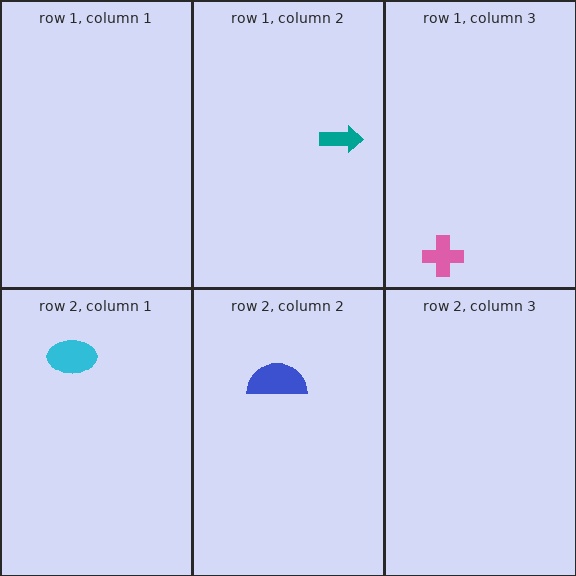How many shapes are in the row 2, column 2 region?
1.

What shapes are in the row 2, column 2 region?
The blue semicircle.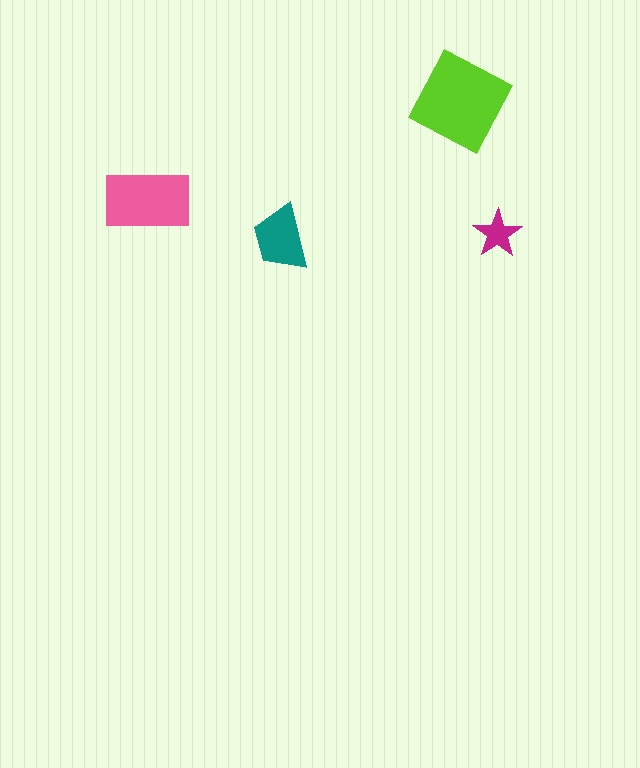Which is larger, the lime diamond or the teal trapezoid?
The lime diamond.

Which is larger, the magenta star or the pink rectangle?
The pink rectangle.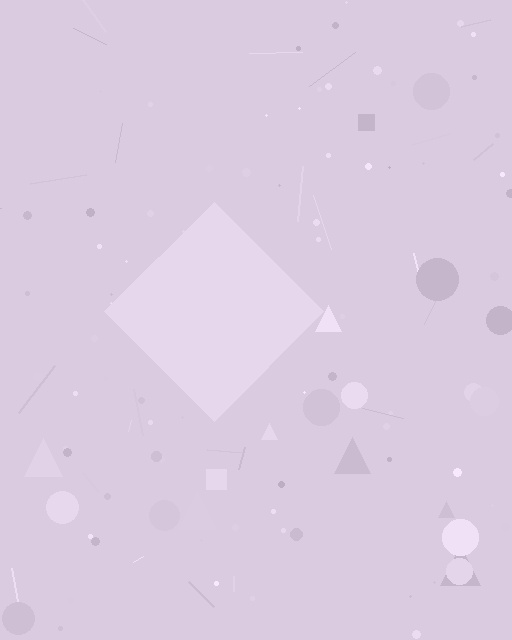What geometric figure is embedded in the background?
A diamond is embedded in the background.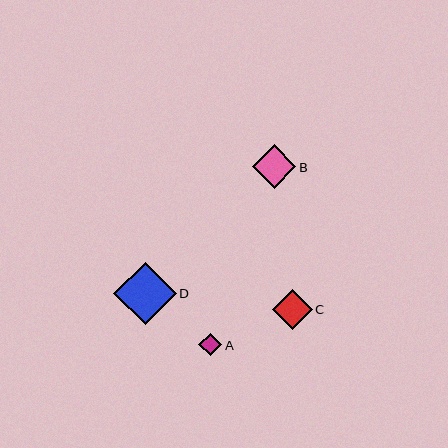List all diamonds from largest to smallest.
From largest to smallest: D, B, C, A.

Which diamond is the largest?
Diamond D is the largest with a size of approximately 63 pixels.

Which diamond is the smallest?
Diamond A is the smallest with a size of approximately 23 pixels.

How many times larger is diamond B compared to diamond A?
Diamond B is approximately 1.9 times the size of diamond A.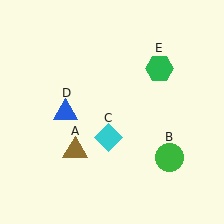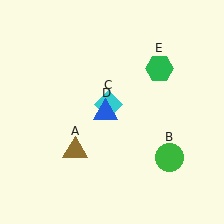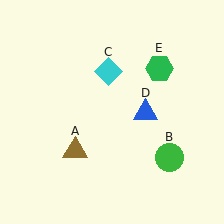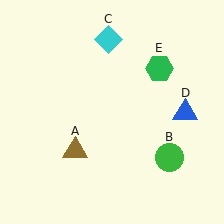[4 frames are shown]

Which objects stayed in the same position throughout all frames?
Brown triangle (object A) and green circle (object B) and green hexagon (object E) remained stationary.